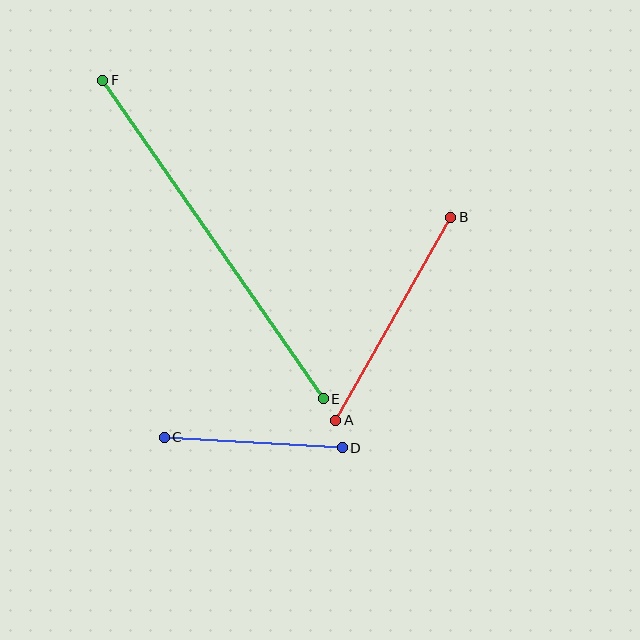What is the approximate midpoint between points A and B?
The midpoint is at approximately (393, 319) pixels.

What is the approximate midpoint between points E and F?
The midpoint is at approximately (213, 240) pixels.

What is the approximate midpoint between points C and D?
The midpoint is at approximately (253, 442) pixels.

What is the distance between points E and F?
The distance is approximately 388 pixels.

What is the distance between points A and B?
The distance is approximately 233 pixels.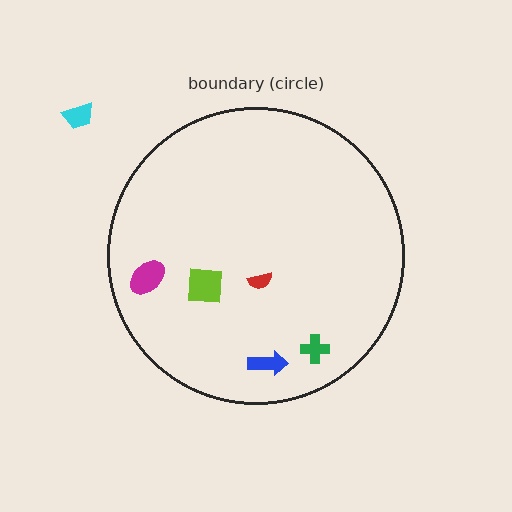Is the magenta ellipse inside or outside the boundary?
Inside.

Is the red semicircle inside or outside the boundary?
Inside.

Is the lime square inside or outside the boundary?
Inside.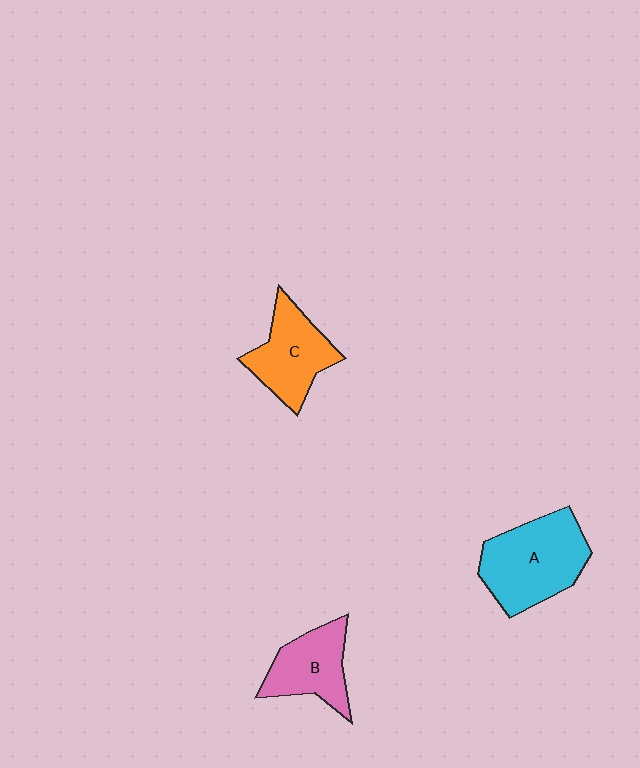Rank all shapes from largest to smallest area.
From largest to smallest: A (cyan), C (orange), B (pink).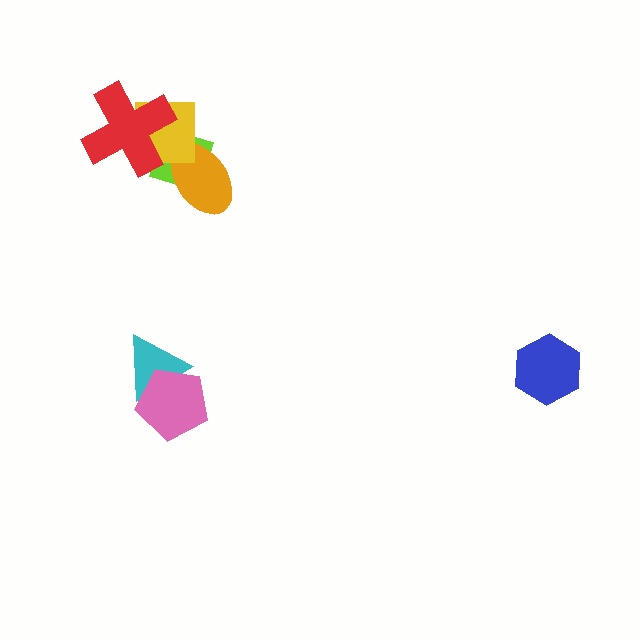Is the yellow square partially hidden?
Yes, it is partially covered by another shape.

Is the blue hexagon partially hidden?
No, no other shape covers it.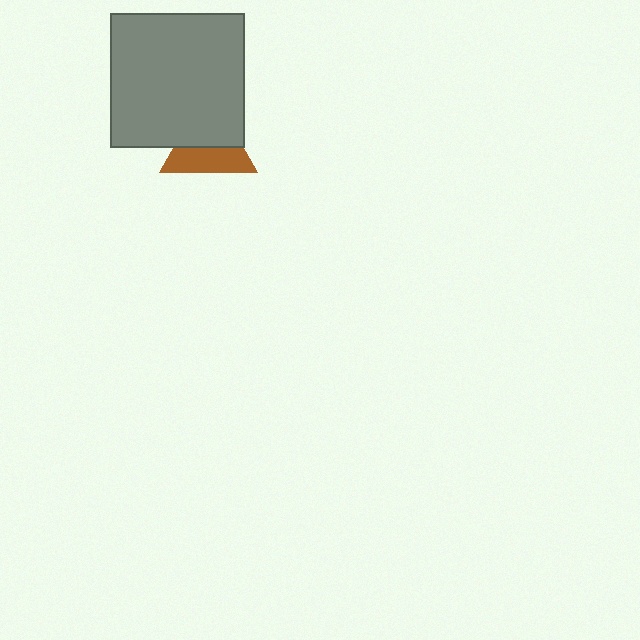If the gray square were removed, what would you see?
You would see the complete brown triangle.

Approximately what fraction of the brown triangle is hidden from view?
Roughly 50% of the brown triangle is hidden behind the gray square.